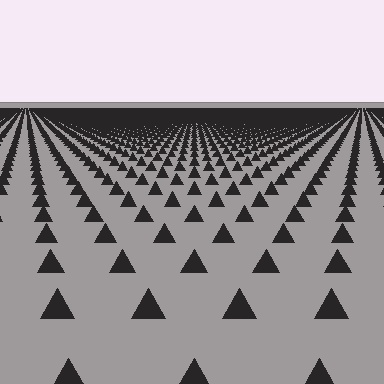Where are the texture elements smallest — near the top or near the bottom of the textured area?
Near the top.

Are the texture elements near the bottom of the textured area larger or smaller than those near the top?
Larger. Near the bottom, elements are closer to the viewer and appear at a bigger on-screen size.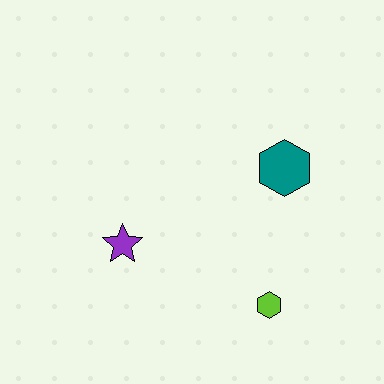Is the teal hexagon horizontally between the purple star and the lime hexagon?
No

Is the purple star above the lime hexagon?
Yes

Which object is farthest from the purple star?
The teal hexagon is farthest from the purple star.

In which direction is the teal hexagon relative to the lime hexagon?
The teal hexagon is above the lime hexagon.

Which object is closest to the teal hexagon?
The lime hexagon is closest to the teal hexagon.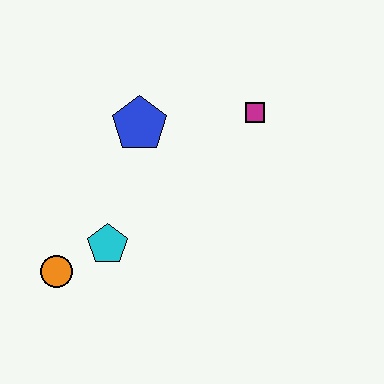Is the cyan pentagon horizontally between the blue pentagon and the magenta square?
No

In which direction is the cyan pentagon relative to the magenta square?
The cyan pentagon is to the left of the magenta square.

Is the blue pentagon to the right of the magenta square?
No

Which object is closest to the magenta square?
The blue pentagon is closest to the magenta square.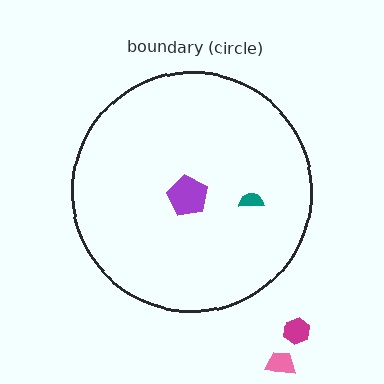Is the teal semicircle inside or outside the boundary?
Inside.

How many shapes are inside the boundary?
2 inside, 2 outside.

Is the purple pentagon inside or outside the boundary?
Inside.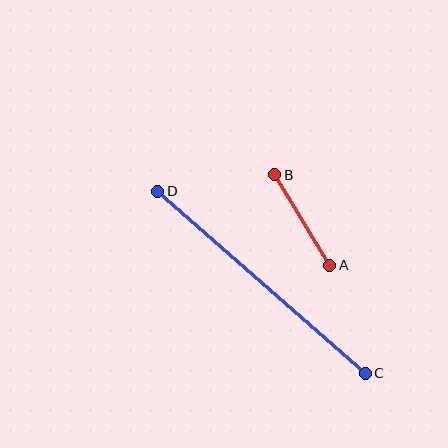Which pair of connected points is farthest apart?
Points C and D are farthest apart.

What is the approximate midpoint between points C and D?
The midpoint is at approximately (262, 282) pixels.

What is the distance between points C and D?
The distance is approximately 276 pixels.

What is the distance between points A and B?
The distance is approximately 106 pixels.